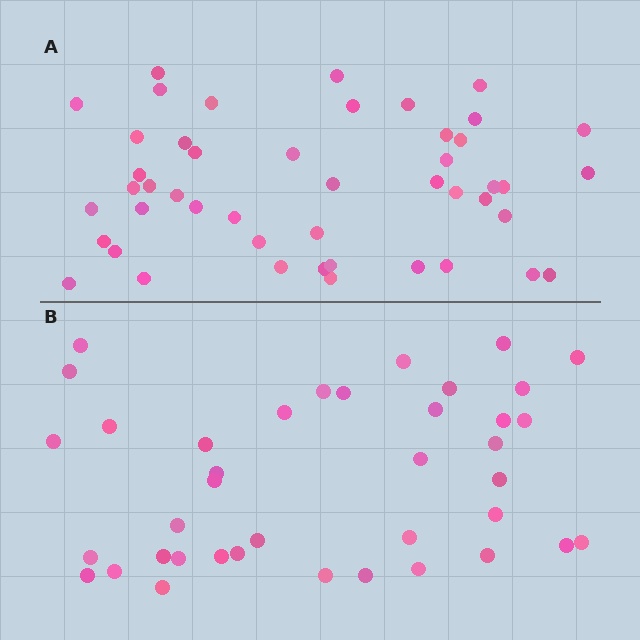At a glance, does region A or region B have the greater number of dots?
Region A (the top region) has more dots.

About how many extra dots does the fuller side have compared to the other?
Region A has roughly 8 or so more dots than region B.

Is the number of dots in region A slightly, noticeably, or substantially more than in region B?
Region A has only slightly more — the two regions are fairly close. The ratio is roughly 1.2 to 1.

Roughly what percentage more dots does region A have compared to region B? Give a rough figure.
About 20% more.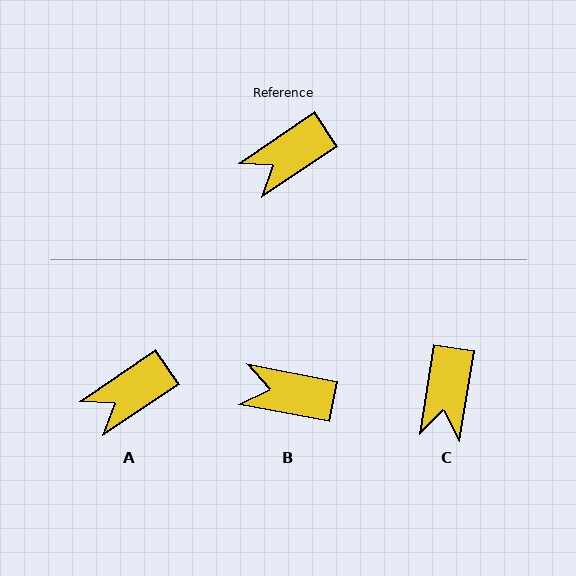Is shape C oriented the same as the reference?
No, it is off by about 47 degrees.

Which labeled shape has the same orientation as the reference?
A.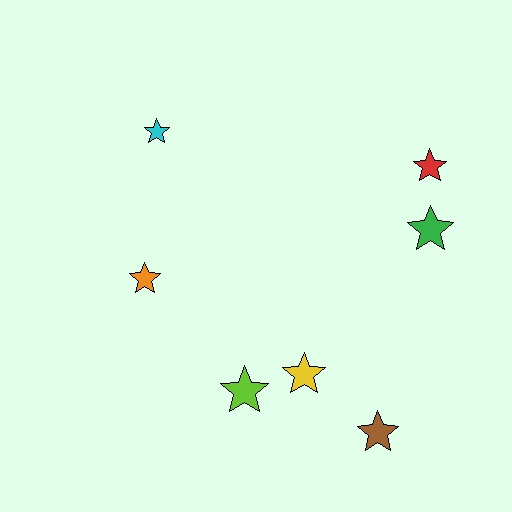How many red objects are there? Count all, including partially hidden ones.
There is 1 red object.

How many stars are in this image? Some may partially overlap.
There are 7 stars.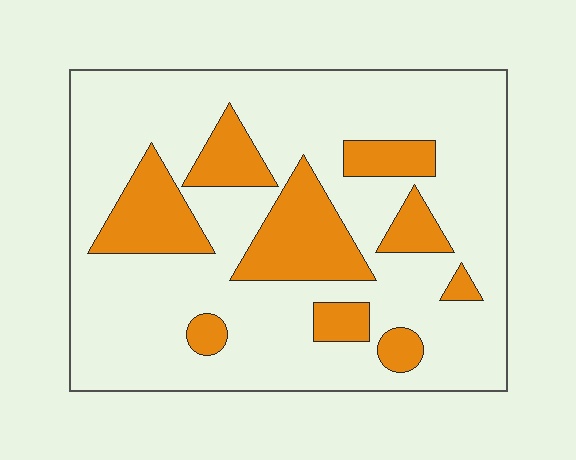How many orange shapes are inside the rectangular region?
9.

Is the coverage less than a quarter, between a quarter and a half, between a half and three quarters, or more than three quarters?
Less than a quarter.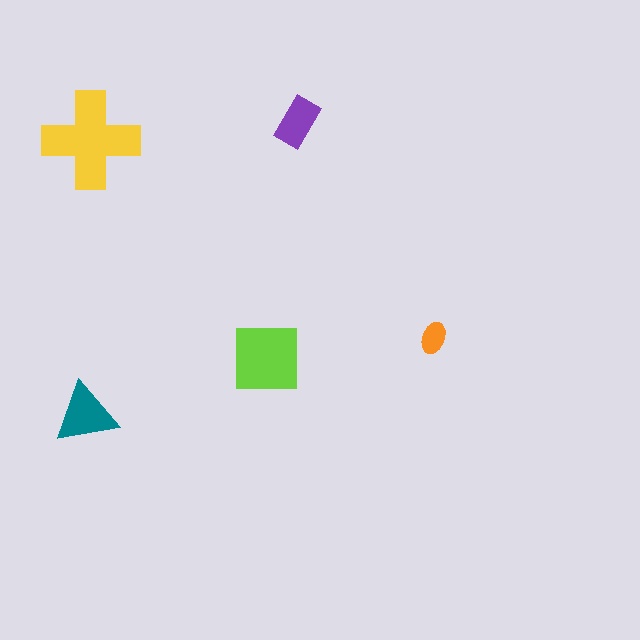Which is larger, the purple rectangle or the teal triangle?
The teal triangle.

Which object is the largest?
The yellow cross.